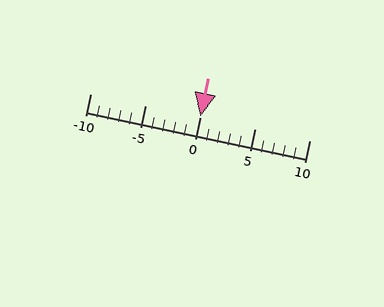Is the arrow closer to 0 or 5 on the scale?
The arrow is closer to 0.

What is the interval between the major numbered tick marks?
The major tick marks are spaced 5 units apart.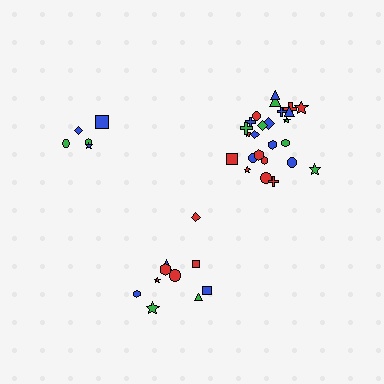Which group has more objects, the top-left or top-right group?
The top-right group.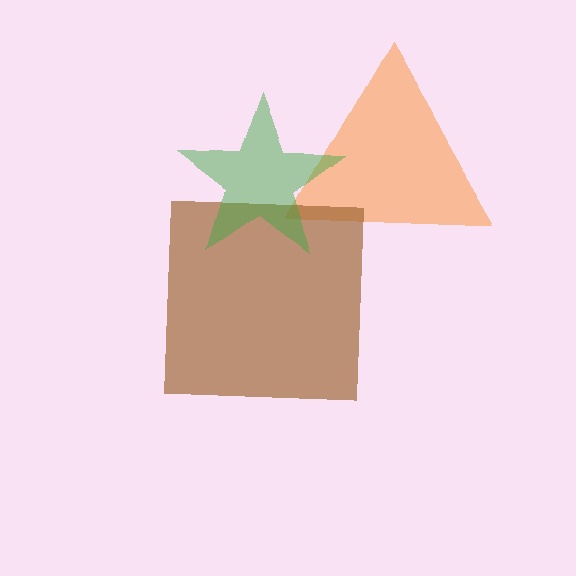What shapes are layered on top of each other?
The layered shapes are: an orange triangle, a brown square, a green star.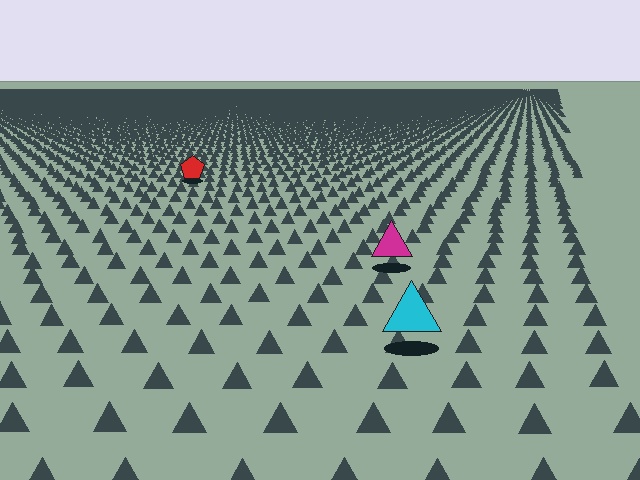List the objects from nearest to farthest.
From nearest to farthest: the cyan triangle, the magenta triangle, the red pentagon.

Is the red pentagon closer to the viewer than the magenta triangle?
No. The magenta triangle is closer — you can tell from the texture gradient: the ground texture is coarser near it.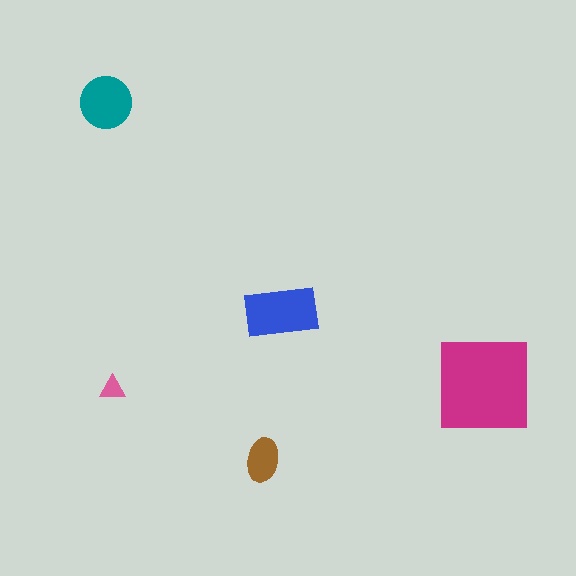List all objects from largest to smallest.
The magenta square, the blue rectangle, the teal circle, the brown ellipse, the pink triangle.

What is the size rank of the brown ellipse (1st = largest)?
4th.